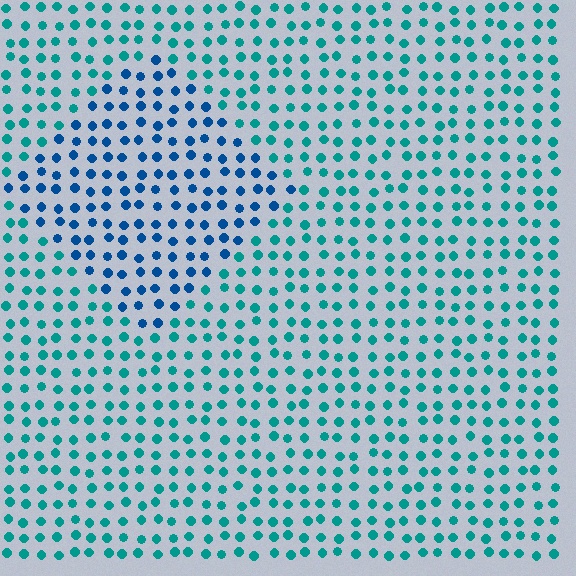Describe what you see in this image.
The image is filled with small teal elements in a uniform arrangement. A diamond-shaped region is visible where the elements are tinted to a slightly different hue, forming a subtle color boundary.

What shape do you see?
I see a diamond.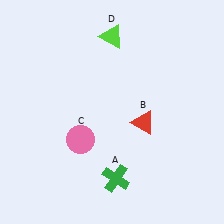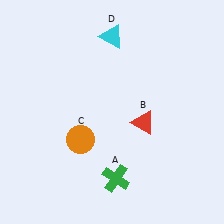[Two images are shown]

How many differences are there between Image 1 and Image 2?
There are 2 differences between the two images.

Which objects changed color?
C changed from pink to orange. D changed from lime to cyan.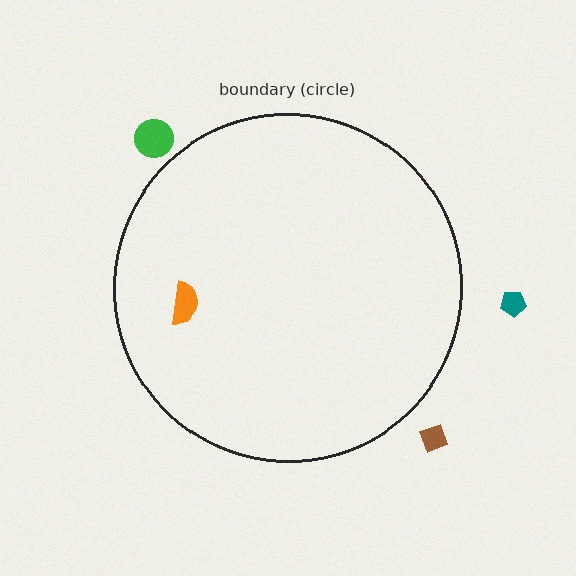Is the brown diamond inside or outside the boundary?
Outside.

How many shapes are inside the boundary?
1 inside, 3 outside.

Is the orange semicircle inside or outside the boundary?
Inside.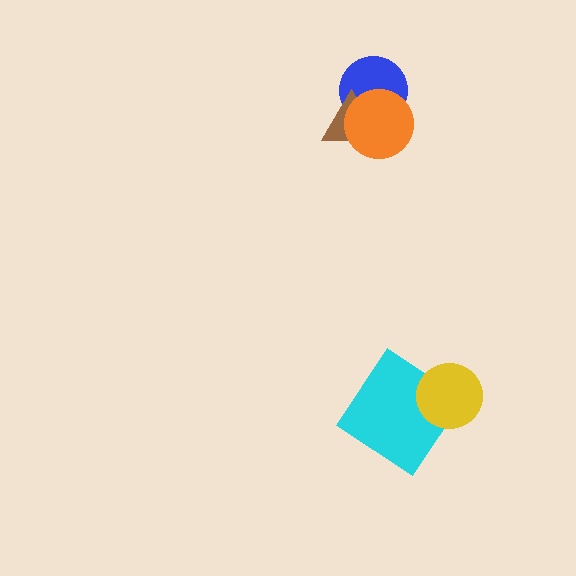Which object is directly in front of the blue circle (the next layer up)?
The brown triangle is directly in front of the blue circle.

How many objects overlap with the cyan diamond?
1 object overlaps with the cyan diamond.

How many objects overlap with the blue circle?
2 objects overlap with the blue circle.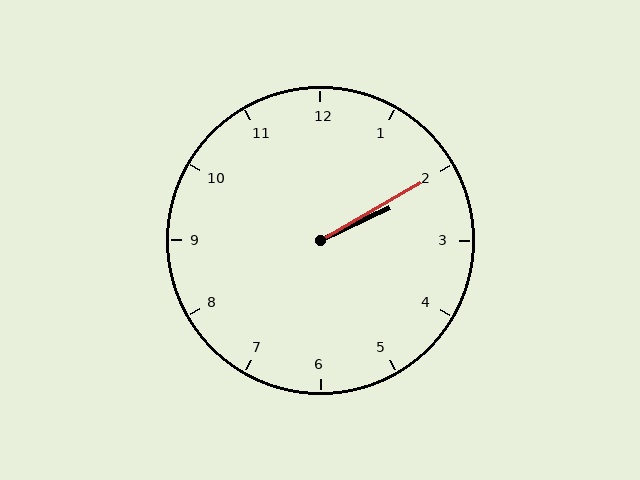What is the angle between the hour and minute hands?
Approximately 5 degrees.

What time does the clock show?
2:10.